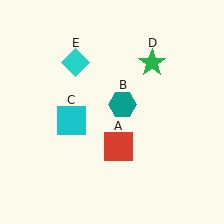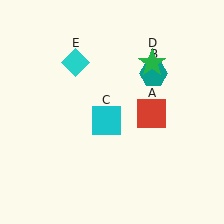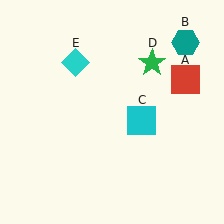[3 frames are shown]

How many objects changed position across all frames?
3 objects changed position: red square (object A), teal hexagon (object B), cyan square (object C).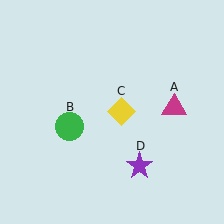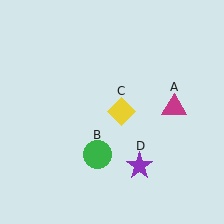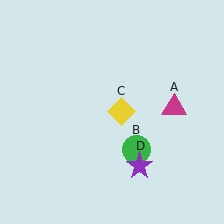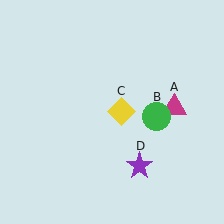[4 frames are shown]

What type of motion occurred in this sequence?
The green circle (object B) rotated counterclockwise around the center of the scene.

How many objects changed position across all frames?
1 object changed position: green circle (object B).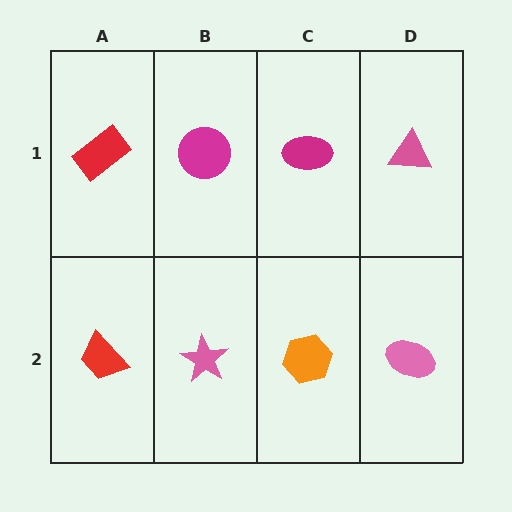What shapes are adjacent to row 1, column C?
An orange hexagon (row 2, column C), a magenta circle (row 1, column B), a pink triangle (row 1, column D).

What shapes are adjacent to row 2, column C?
A magenta ellipse (row 1, column C), a pink star (row 2, column B), a pink ellipse (row 2, column D).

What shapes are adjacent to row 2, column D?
A pink triangle (row 1, column D), an orange hexagon (row 2, column C).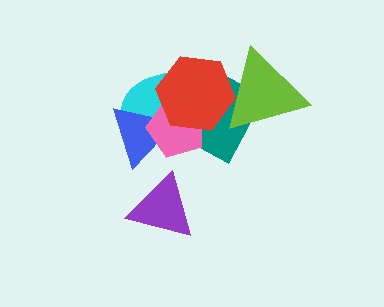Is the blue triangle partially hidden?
Yes, it is partially covered by another shape.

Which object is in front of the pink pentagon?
The red hexagon is in front of the pink pentagon.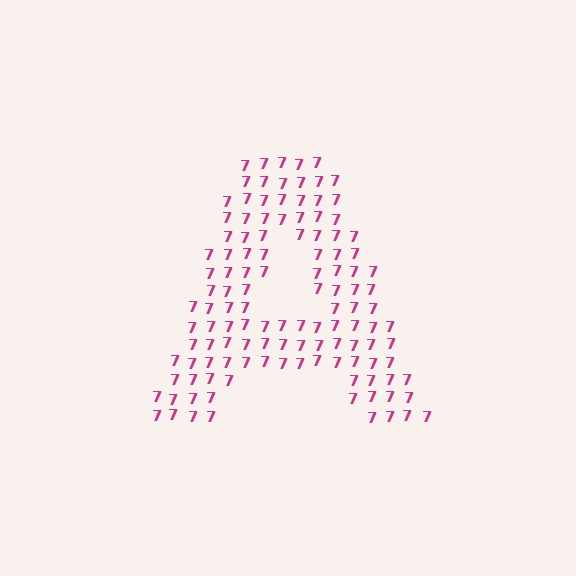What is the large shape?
The large shape is the letter A.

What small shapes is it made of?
It is made of small digit 7's.